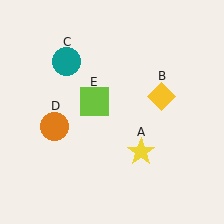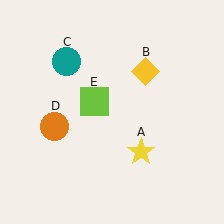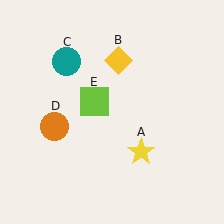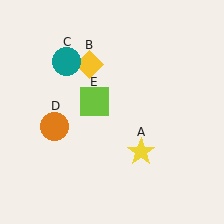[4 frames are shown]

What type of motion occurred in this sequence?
The yellow diamond (object B) rotated counterclockwise around the center of the scene.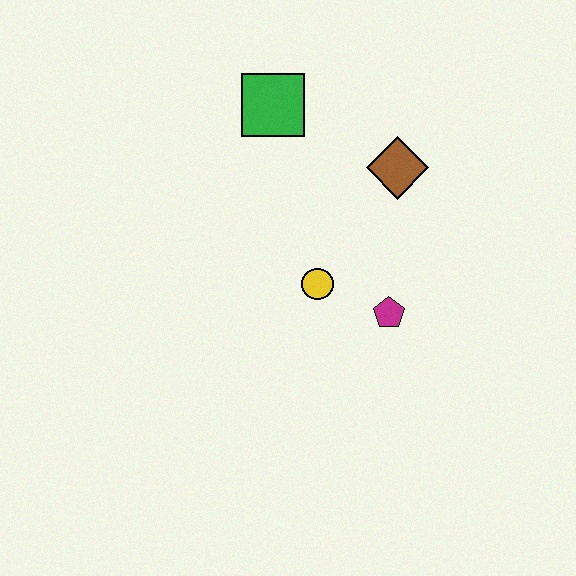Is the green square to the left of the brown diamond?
Yes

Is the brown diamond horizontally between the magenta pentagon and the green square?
No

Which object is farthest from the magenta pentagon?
The green square is farthest from the magenta pentagon.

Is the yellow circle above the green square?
No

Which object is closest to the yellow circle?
The magenta pentagon is closest to the yellow circle.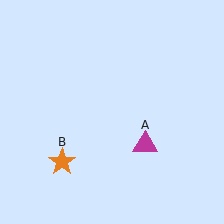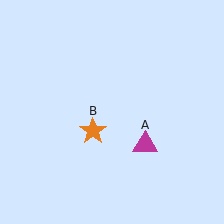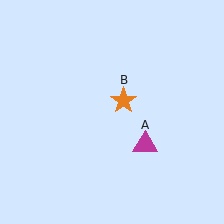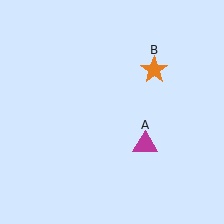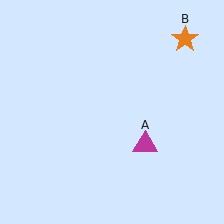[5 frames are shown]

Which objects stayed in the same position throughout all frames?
Magenta triangle (object A) remained stationary.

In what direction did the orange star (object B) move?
The orange star (object B) moved up and to the right.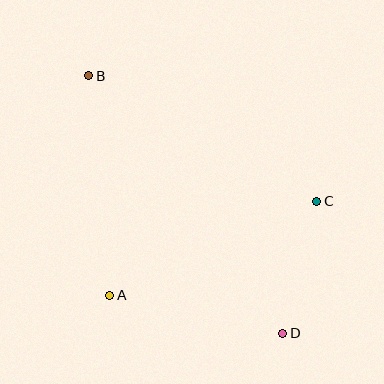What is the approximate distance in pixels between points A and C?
The distance between A and C is approximately 227 pixels.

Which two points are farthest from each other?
Points B and D are farthest from each other.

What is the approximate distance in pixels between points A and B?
The distance between A and B is approximately 221 pixels.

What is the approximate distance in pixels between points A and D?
The distance between A and D is approximately 177 pixels.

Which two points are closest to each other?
Points C and D are closest to each other.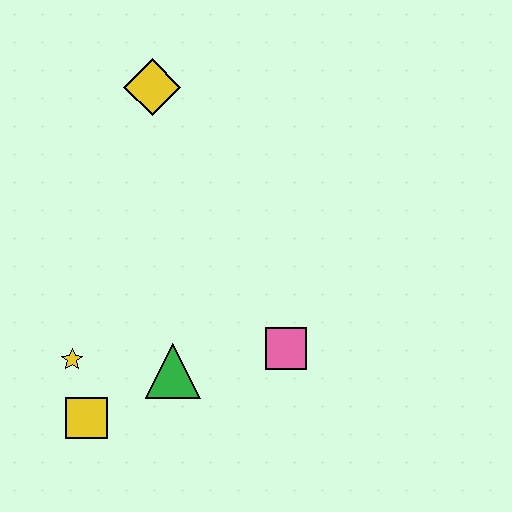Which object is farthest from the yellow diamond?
The yellow square is farthest from the yellow diamond.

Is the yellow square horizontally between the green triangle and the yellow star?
Yes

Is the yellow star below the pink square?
Yes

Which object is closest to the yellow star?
The yellow square is closest to the yellow star.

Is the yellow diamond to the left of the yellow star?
No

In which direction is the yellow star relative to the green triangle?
The yellow star is to the left of the green triangle.